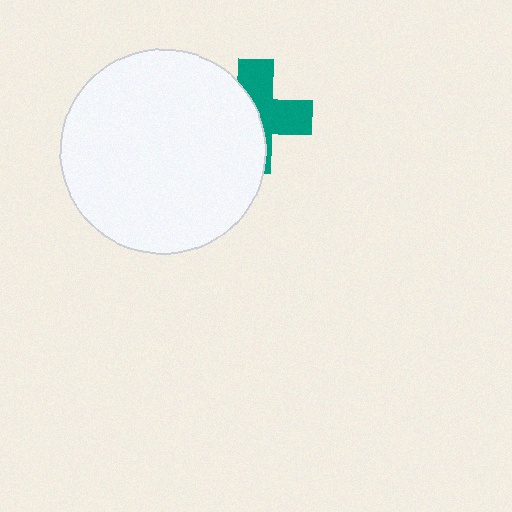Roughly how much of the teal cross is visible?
About half of it is visible (roughly 49%).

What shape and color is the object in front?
The object in front is a white circle.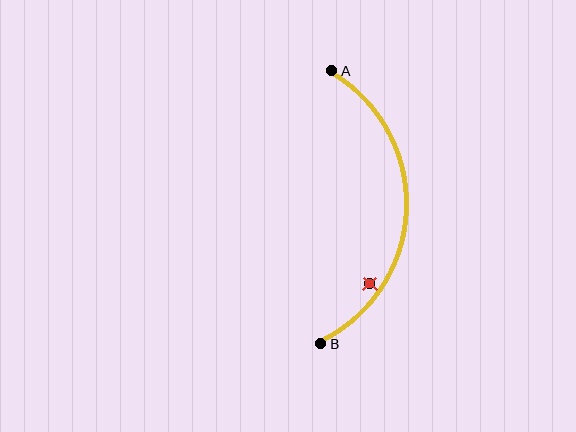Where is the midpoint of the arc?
The arc midpoint is the point on the curve farthest from the straight line joining A and B. It sits to the right of that line.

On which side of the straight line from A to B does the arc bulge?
The arc bulges to the right of the straight line connecting A and B.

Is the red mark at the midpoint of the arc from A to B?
No — the red mark does not lie on the arc at all. It sits slightly inside the curve.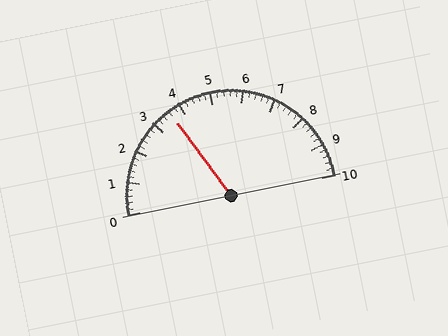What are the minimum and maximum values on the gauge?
The gauge ranges from 0 to 10.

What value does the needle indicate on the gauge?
The needle indicates approximately 3.6.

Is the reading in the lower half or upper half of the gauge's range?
The reading is in the lower half of the range (0 to 10).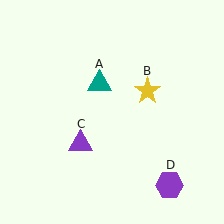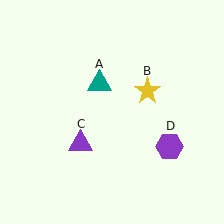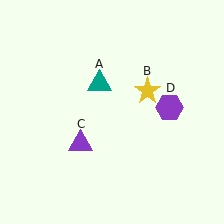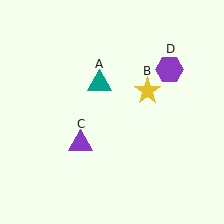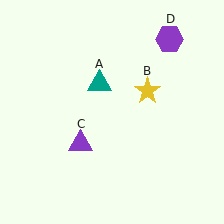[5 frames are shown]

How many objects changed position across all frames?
1 object changed position: purple hexagon (object D).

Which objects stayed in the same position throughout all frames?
Teal triangle (object A) and yellow star (object B) and purple triangle (object C) remained stationary.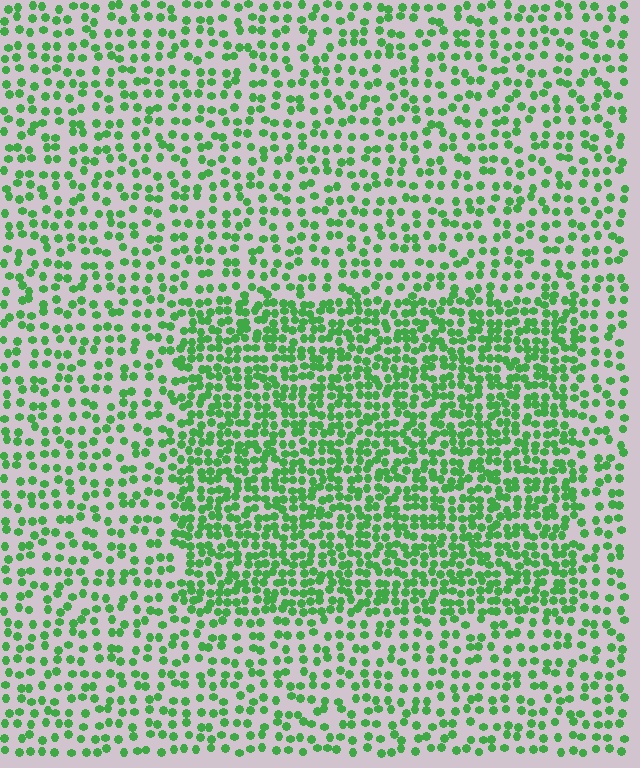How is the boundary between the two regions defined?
The boundary is defined by a change in element density (approximately 1.9x ratio). All elements are the same color, size, and shape.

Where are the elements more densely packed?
The elements are more densely packed inside the rectangle boundary.